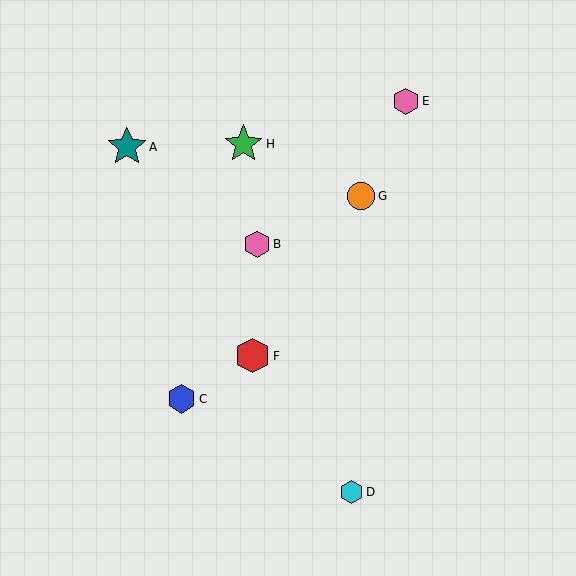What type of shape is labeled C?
Shape C is a blue hexagon.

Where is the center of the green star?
The center of the green star is at (243, 144).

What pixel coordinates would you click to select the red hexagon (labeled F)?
Click at (253, 356) to select the red hexagon F.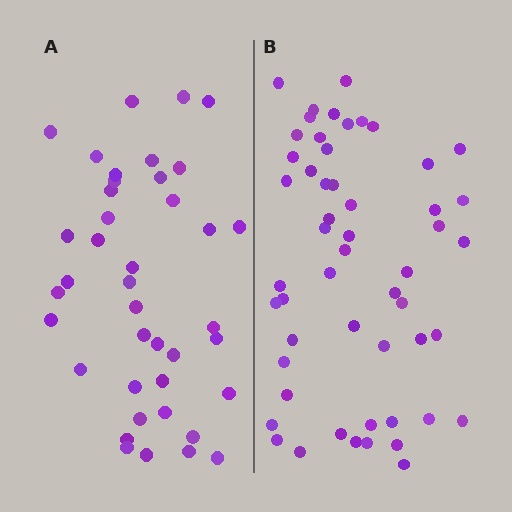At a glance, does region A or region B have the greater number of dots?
Region B (the right region) has more dots.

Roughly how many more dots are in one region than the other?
Region B has approximately 15 more dots than region A.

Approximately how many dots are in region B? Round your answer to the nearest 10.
About 50 dots. (The exact count is 53, which rounds to 50.)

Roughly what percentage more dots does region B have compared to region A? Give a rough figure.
About 30% more.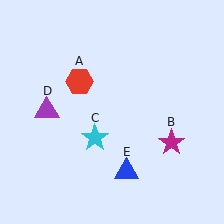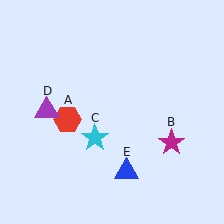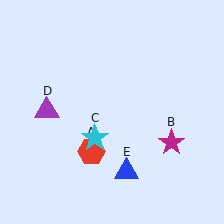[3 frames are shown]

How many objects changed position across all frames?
1 object changed position: red hexagon (object A).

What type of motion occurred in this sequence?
The red hexagon (object A) rotated counterclockwise around the center of the scene.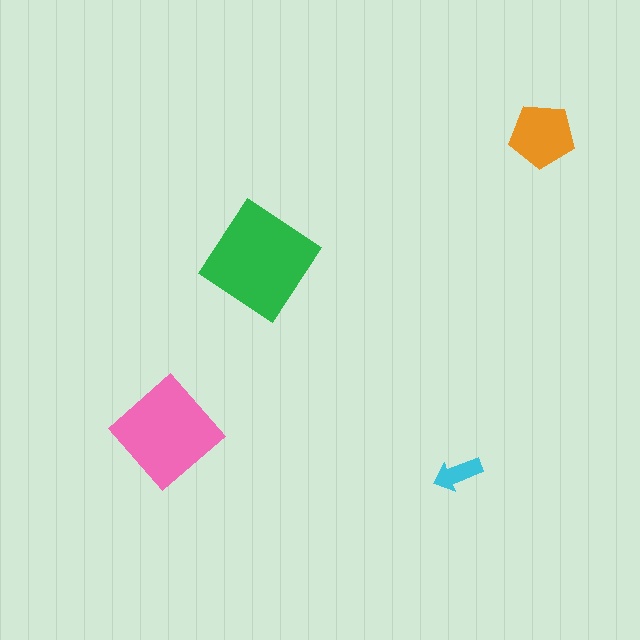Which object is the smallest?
The cyan arrow.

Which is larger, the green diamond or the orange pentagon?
The green diamond.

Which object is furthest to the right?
The orange pentagon is rightmost.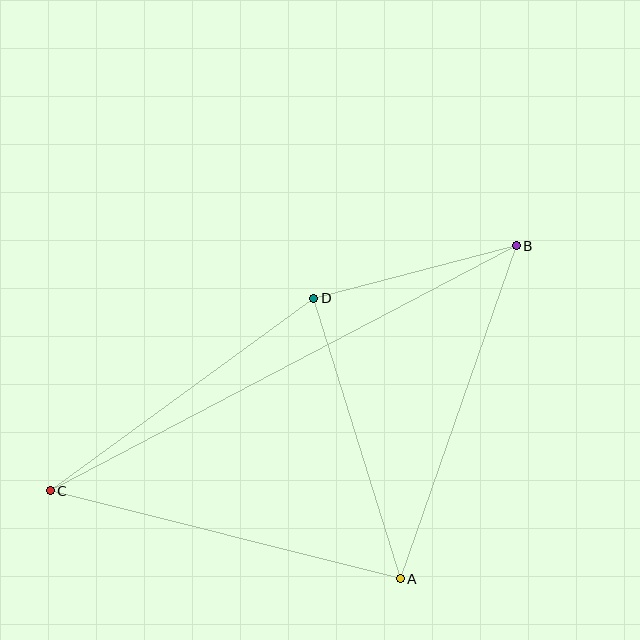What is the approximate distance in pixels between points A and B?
The distance between A and B is approximately 353 pixels.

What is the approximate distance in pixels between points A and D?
The distance between A and D is approximately 294 pixels.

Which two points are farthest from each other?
Points B and C are farthest from each other.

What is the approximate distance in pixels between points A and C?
The distance between A and C is approximately 361 pixels.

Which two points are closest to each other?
Points B and D are closest to each other.